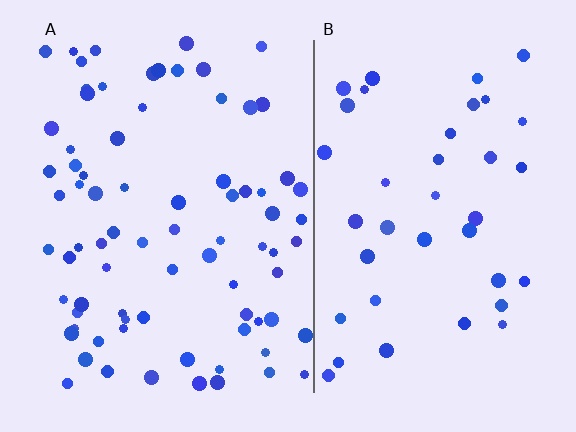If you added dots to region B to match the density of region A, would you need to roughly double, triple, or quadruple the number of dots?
Approximately double.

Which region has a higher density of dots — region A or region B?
A (the left).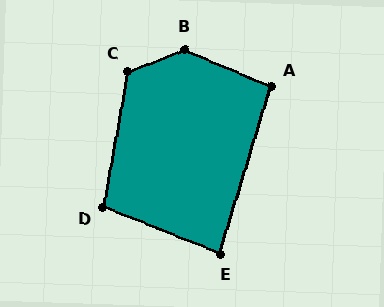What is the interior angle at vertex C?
Approximately 121 degrees (obtuse).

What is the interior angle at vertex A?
Approximately 96 degrees (obtuse).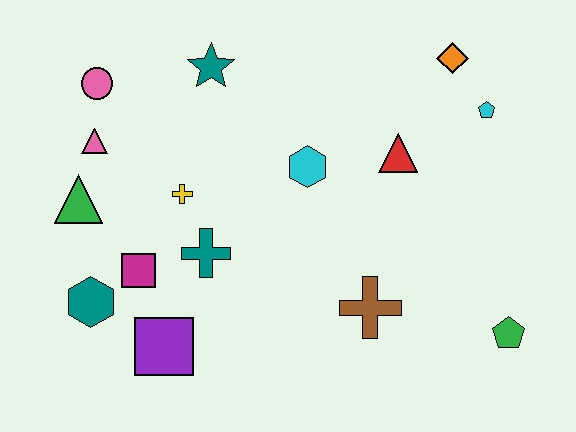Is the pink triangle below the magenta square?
No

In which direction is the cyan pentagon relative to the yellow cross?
The cyan pentagon is to the right of the yellow cross.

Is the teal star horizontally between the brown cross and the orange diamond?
No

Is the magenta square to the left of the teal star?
Yes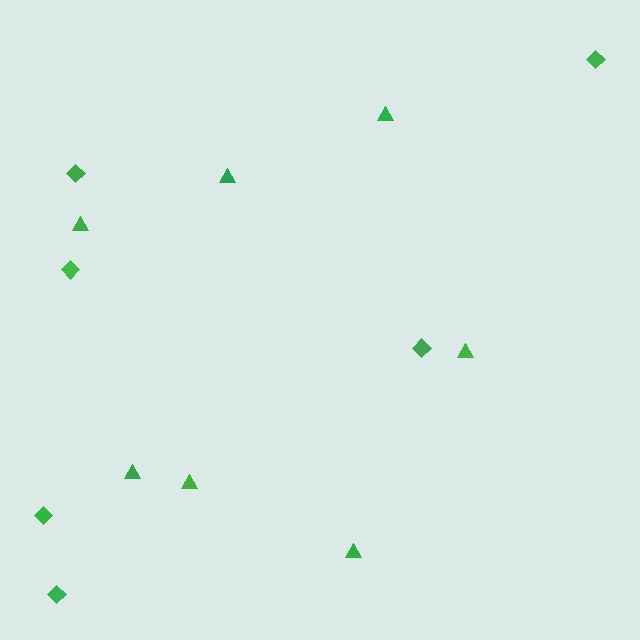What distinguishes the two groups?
There are 2 groups: one group of diamonds (6) and one group of triangles (7).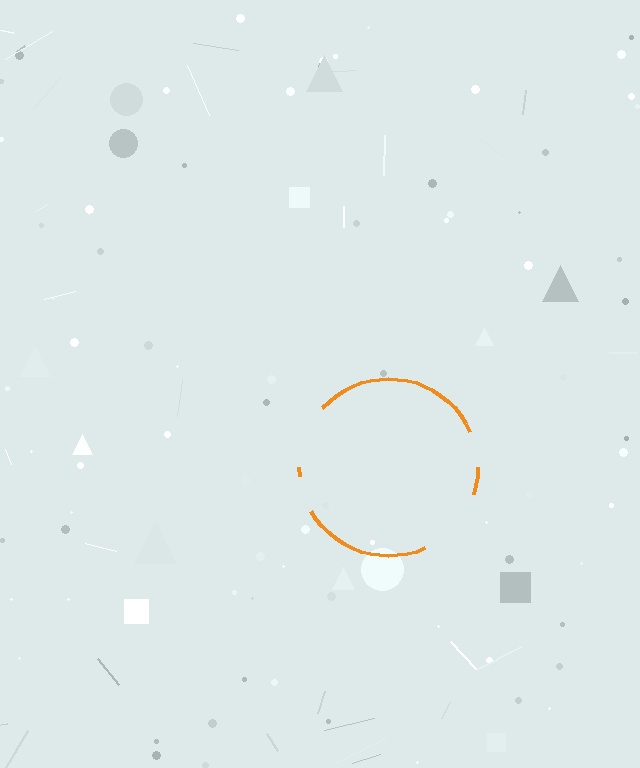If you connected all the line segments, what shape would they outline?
They would outline a circle.